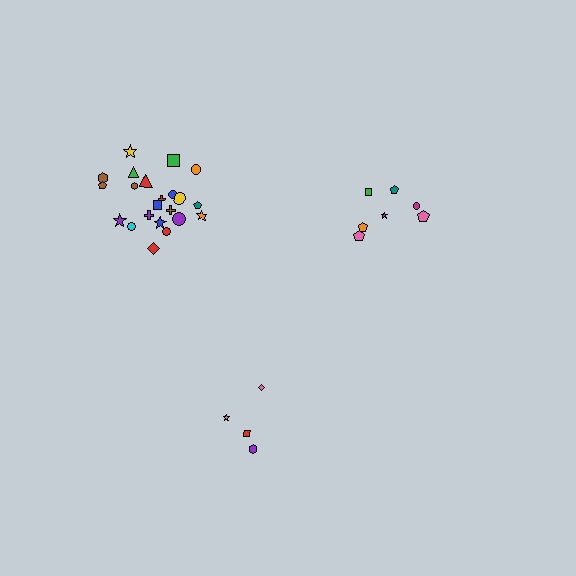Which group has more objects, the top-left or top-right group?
The top-left group.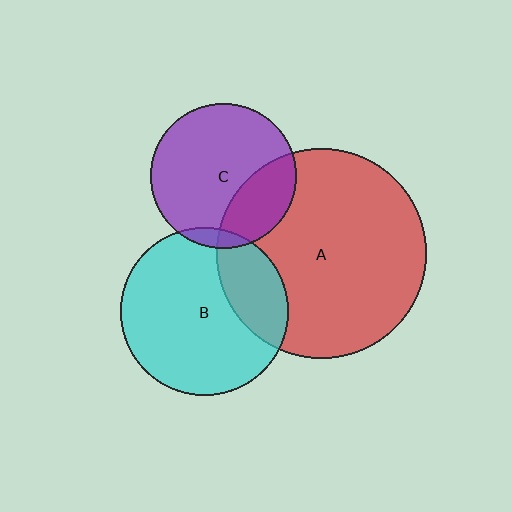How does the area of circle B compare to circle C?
Approximately 1.3 times.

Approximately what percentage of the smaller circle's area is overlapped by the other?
Approximately 5%.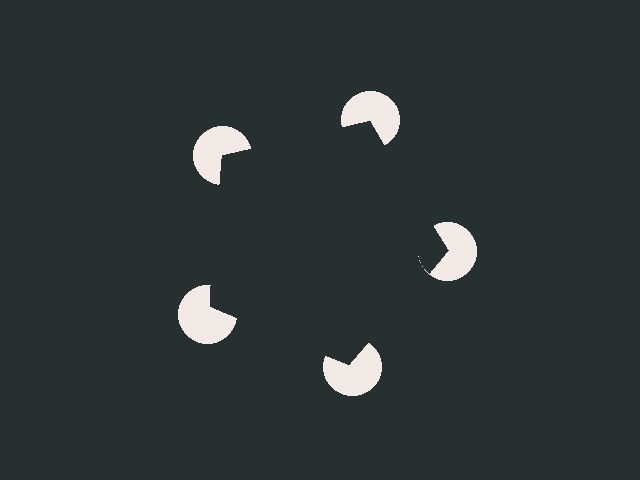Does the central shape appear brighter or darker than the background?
It typically appears slightly darker than the background, even though no actual brightness change is drawn.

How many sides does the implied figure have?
5 sides.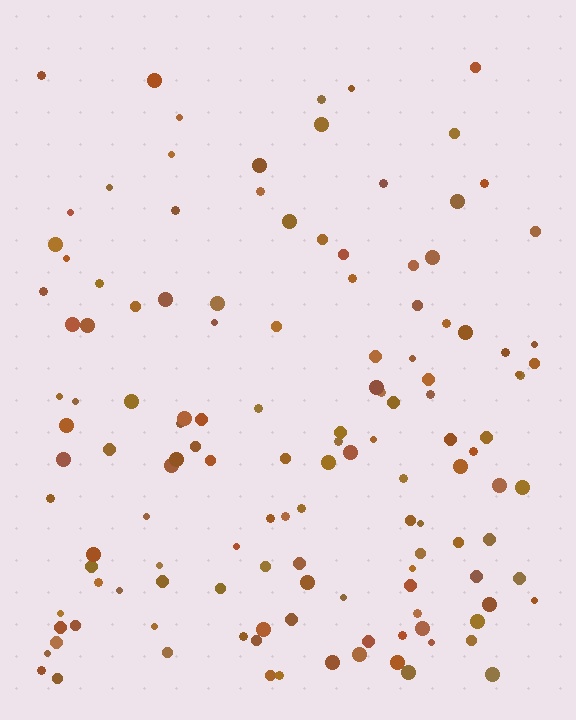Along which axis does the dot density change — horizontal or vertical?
Vertical.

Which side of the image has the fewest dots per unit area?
The top.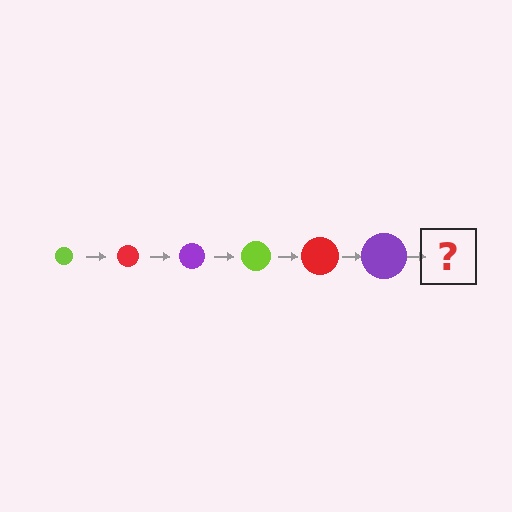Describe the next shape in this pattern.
It should be a lime circle, larger than the previous one.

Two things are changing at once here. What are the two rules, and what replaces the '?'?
The two rules are that the circle grows larger each step and the color cycles through lime, red, and purple. The '?' should be a lime circle, larger than the previous one.